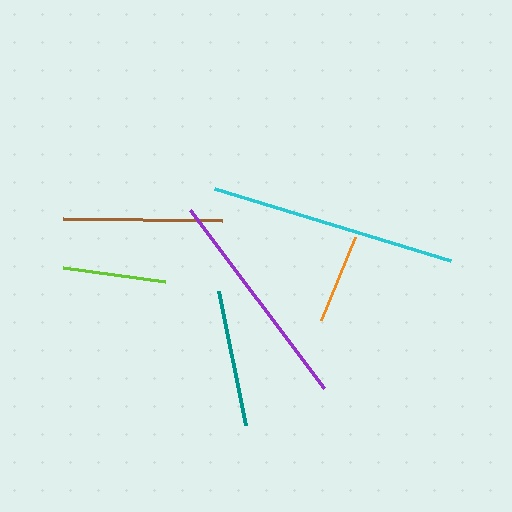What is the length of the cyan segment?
The cyan segment is approximately 247 pixels long.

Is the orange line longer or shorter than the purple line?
The purple line is longer than the orange line.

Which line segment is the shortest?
The orange line is the shortest at approximately 90 pixels.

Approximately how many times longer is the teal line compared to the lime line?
The teal line is approximately 1.3 times the length of the lime line.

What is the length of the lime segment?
The lime segment is approximately 103 pixels long.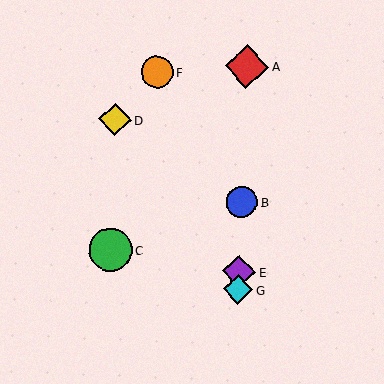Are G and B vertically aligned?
Yes, both are at x≈238.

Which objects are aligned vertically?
Objects A, B, E, G are aligned vertically.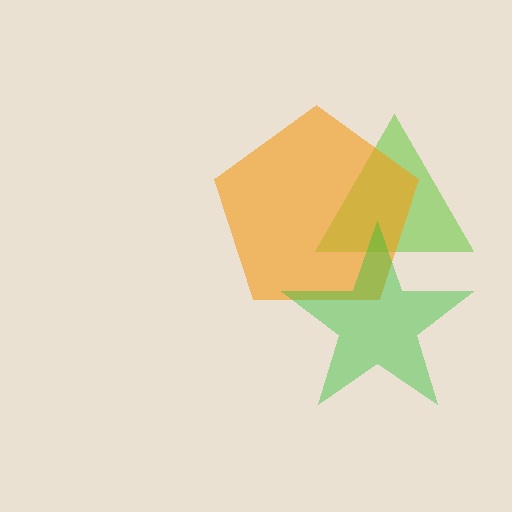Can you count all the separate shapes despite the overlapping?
Yes, there are 3 separate shapes.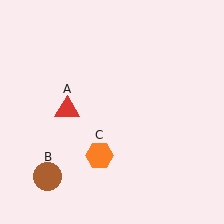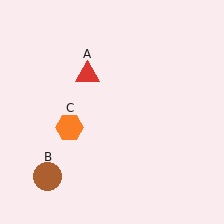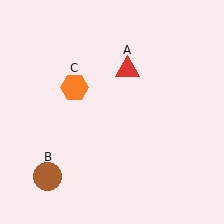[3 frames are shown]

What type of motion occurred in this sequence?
The red triangle (object A), orange hexagon (object C) rotated clockwise around the center of the scene.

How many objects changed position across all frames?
2 objects changed position: red triangle (object A), orange hexagon (object C).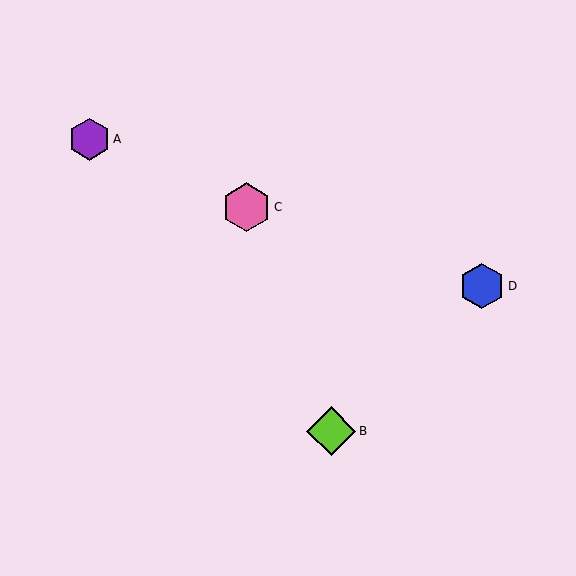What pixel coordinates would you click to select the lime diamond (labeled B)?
Click at (331, 431) to select the lime diamond B.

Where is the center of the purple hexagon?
The center of the purple hexagon is at (90, 139).